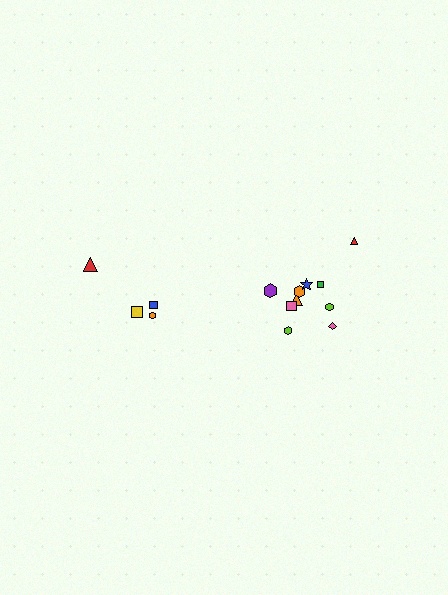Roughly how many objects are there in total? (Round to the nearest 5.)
Roughly 15 objects in total.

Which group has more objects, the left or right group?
The right group.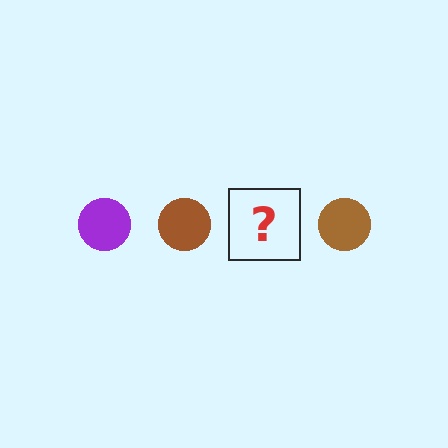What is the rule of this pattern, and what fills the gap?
The rule is that the pattern cycles through purple, brown circles. The gap should be filled with a purple circle.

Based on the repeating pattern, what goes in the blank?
The blank should be a purple circle.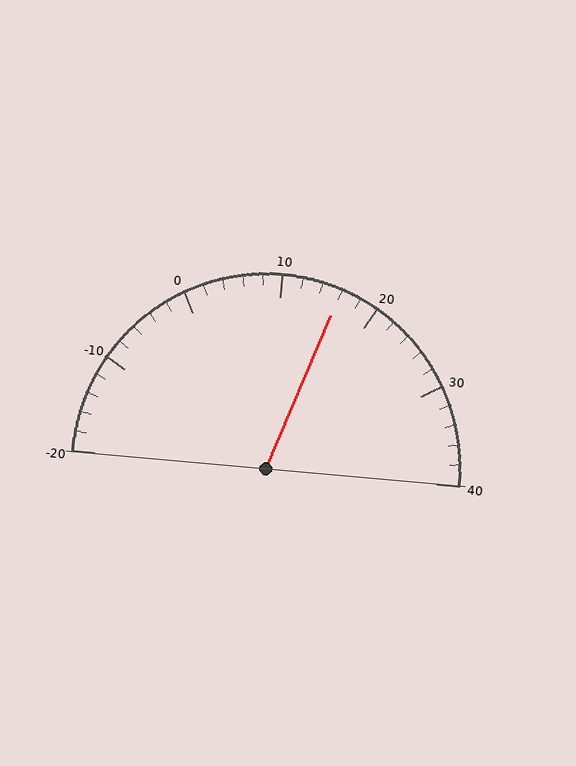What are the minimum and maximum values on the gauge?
The gauge ranges from -20 to 40.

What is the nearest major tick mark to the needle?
The nearest major tick mark is 20.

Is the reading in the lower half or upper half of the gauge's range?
The reading is in the upper half of the range (-20 to 40).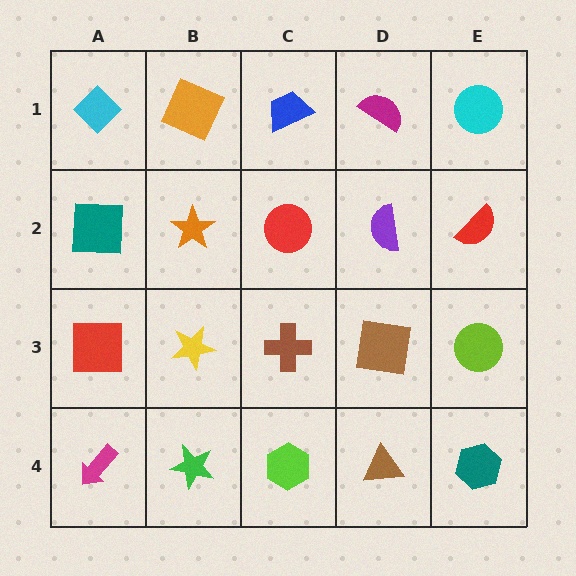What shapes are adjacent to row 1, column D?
A purple semicircle (row 2, column D), a blue trapezoid (row 1, column C), a cyan circle (row 1, column E).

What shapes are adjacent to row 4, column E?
A lime circle (row 3, column E), a brown triangle (row 4, column D).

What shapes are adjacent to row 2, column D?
A magenta semicircle (row 1, column D), a brown square (row 3, column D), a red circle (row 2, column C), a red semicircle (row 2, column E).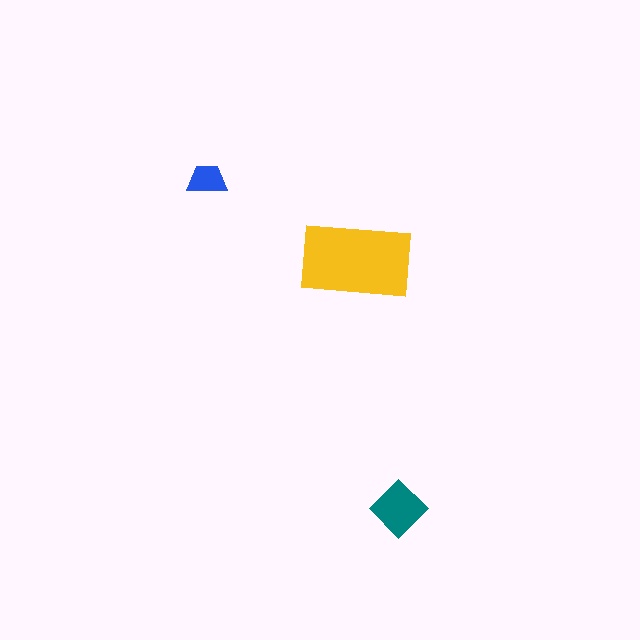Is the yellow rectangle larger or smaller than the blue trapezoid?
Larger.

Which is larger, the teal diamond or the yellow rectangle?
The yellow rectangle.